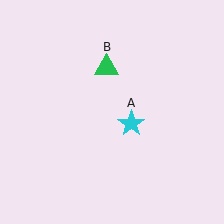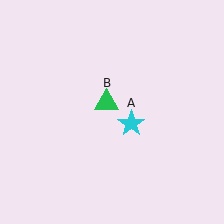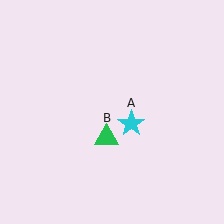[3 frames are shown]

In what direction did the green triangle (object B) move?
The green triangle (object B) moved down.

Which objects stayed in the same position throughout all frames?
Cyan star (object A) remained stationary.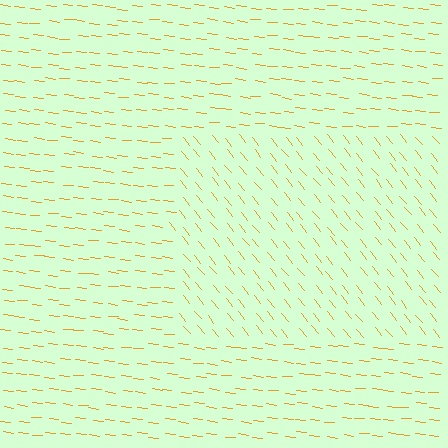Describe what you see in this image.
The image is filled with small orange line segments. A rectangle region in the image has lines oriented differently from the surrounding lines, creating a visible texture boundary.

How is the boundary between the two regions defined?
The boundary is defined purely by a change in line orientation (approximately 45 degrees difference). All lines are the same color and thickness.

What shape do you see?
I see a rectangle.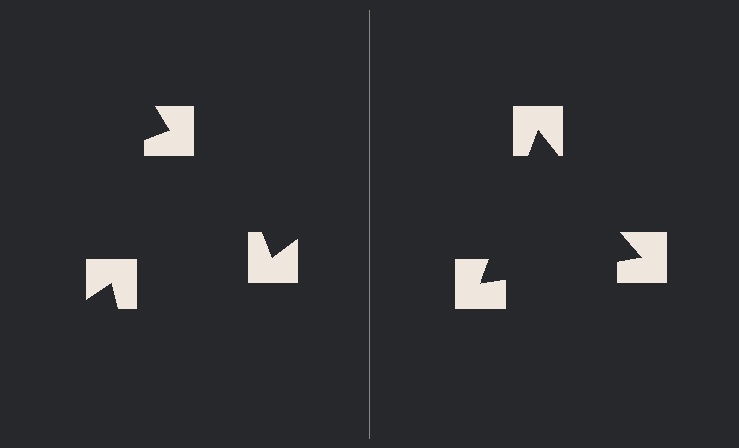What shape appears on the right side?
An illusory triangle.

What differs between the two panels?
The notched squares are positioned identically on both sides; only the wedge orientations differ. On the right they align to a triangle; on the left they are misaligned.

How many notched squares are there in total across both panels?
6 — 3 on each side.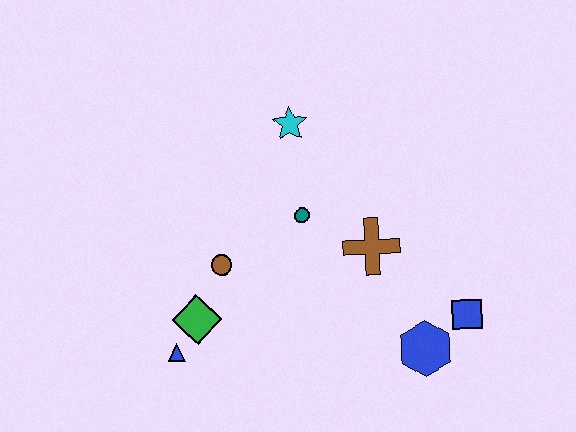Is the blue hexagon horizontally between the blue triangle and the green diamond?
No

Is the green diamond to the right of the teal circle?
No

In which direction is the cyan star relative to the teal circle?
The cyan star is above the teal circle.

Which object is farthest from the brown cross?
The blue triangle is farthest from the brown cross.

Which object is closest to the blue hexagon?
The blue square is closest to the blue hexagon.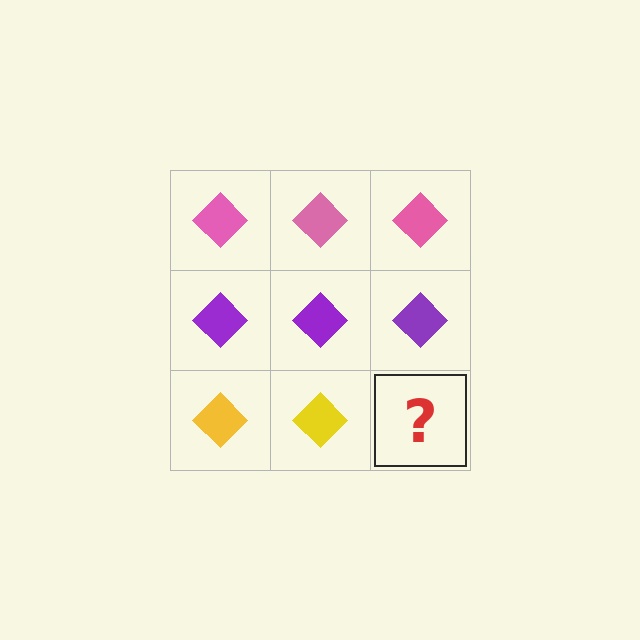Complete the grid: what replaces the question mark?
The question mark should be replaced with a yellow diamond.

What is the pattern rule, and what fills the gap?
The rule is that each row has a consistent color. The gap should be filled with a yellow diamond.